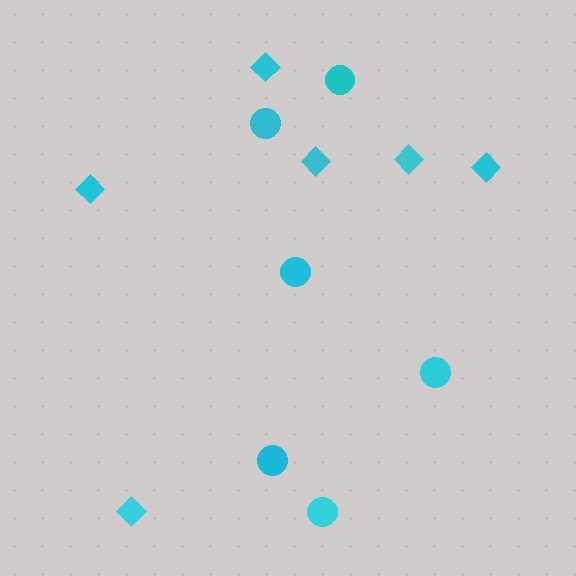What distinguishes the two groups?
There are 2 groups: one group of diamonds (6) and one group of circles (6).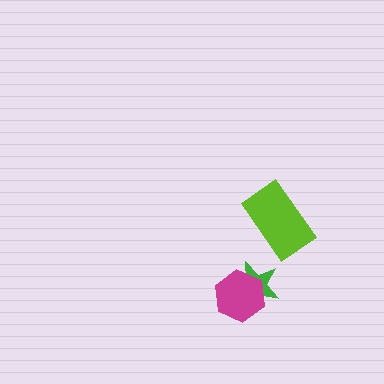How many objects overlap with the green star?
1 object overlaps with the green star.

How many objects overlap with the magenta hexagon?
1 object overlaps with the magenta hexagon.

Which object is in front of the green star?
The magenta hexagon is in front of the green star.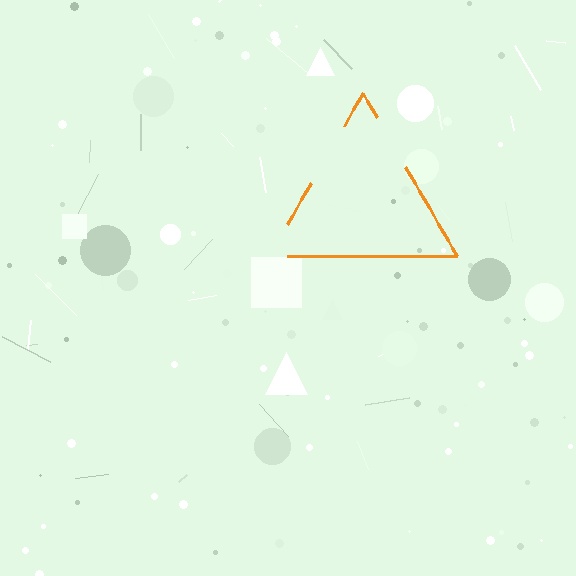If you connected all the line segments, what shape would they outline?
They would outline a triangle.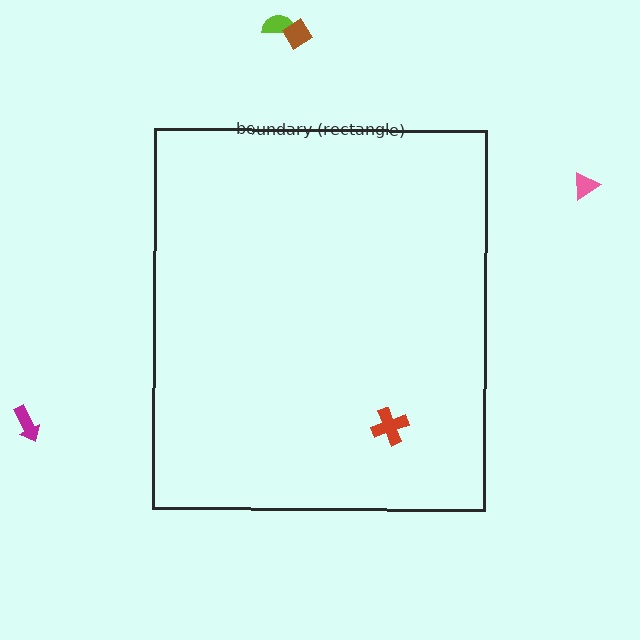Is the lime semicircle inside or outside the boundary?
Outside.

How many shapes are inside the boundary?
1 inside, 4 outside.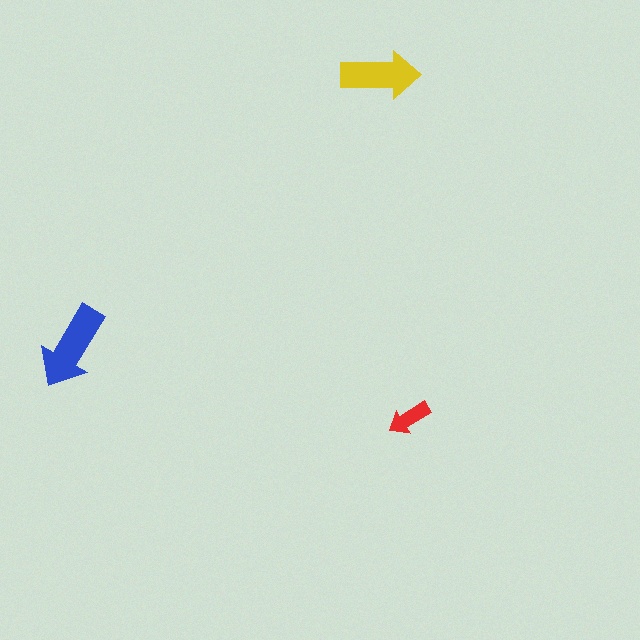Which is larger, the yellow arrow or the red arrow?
The yellow one.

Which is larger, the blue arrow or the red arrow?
The blue one.